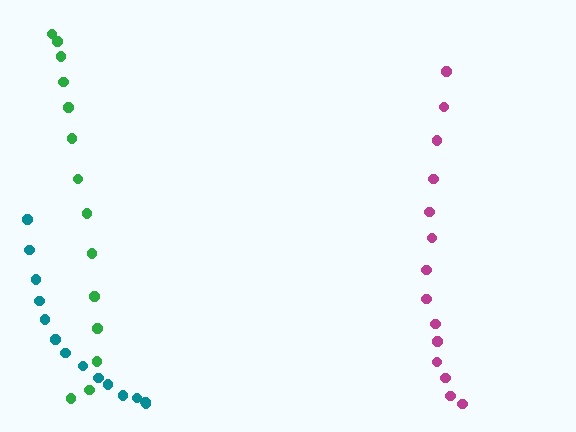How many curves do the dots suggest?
There are 3 distinct paths.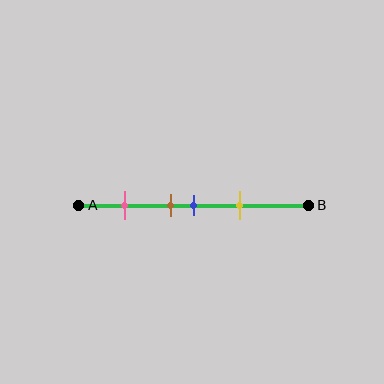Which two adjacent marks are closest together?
The brown and blue marks are the closest adjacent pair.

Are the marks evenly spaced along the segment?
No, the marks are not evenly spaced.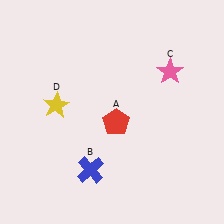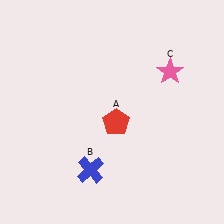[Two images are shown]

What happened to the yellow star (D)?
The yellow star (D) was removed in Image 2. It was in the top-left area of Image 1.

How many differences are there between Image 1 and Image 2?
There is 1 difference between the two images.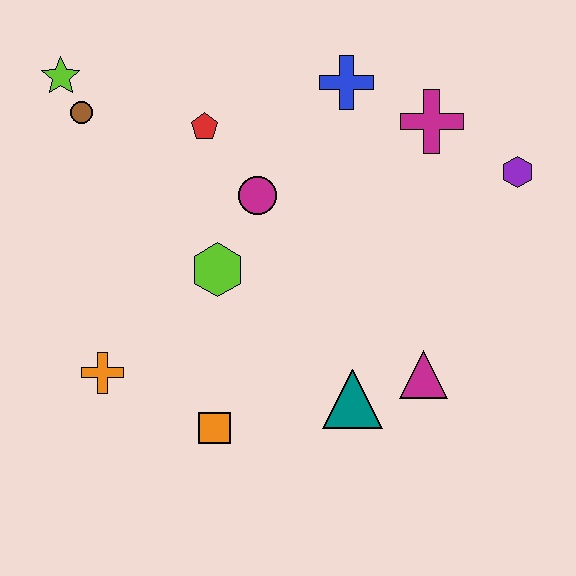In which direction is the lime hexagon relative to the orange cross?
The lime hexagon is to the right of the orange cross.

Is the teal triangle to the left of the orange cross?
No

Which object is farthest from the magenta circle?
The purple hexagon is farthest from the magenta circle.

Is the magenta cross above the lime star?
No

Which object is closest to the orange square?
The orange cross is closest to the orange square.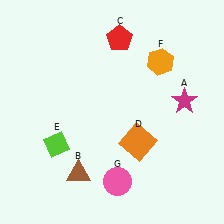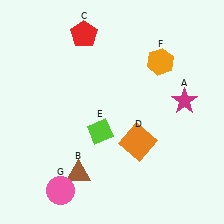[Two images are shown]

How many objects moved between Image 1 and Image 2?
3 objects moved between the two images.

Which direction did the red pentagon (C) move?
The red pentagon (C) moved left.